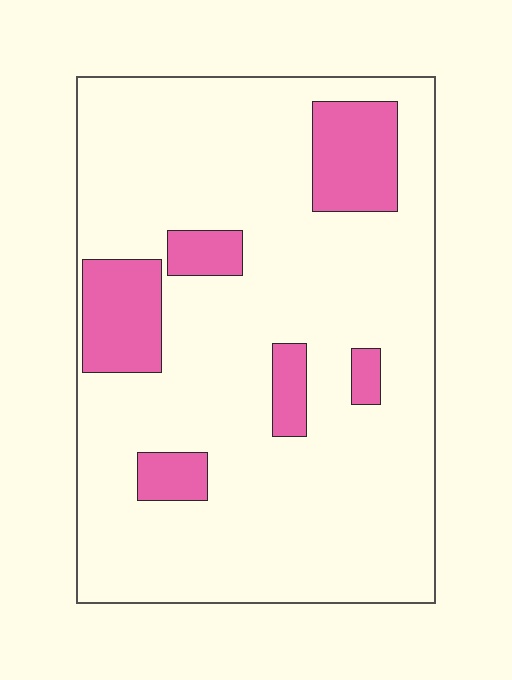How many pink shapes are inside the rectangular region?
6.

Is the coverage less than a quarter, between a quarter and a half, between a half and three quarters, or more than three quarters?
Less than a quarter.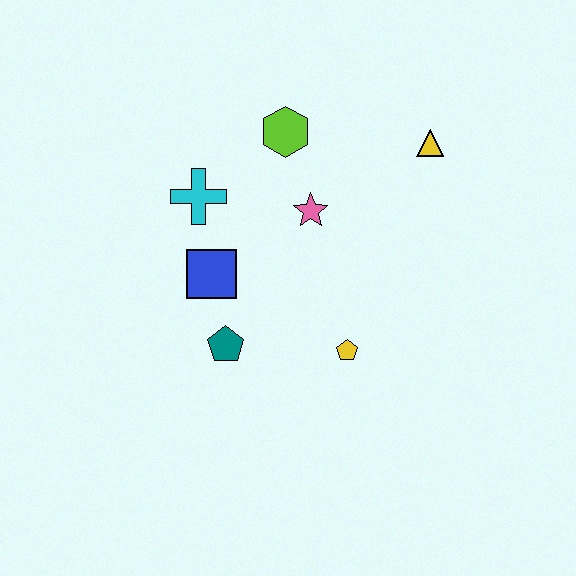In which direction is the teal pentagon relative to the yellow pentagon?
The teal pentagon is to the left of the yellow pentagon.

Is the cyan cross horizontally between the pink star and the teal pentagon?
No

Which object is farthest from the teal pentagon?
The yellow triangle is farthest from the teal pentagon.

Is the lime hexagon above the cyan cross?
Yes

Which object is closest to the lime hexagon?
The pink star is closest to the lime hexagon.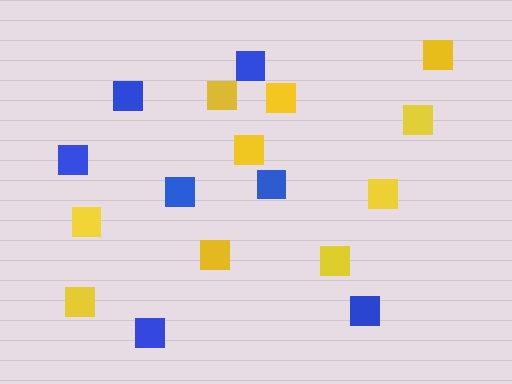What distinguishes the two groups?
There are 2 groups: one group of yellow squares (10) and one group of blue squares (7).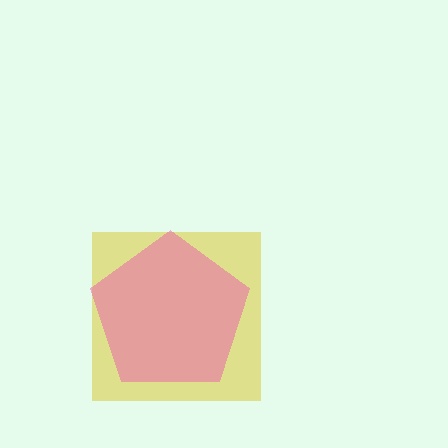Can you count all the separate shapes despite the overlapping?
Yes, there are 2 separate shapes.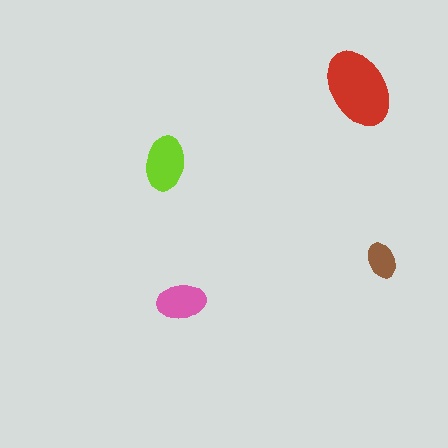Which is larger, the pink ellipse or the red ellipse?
The red one.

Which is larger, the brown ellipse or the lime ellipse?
The lime one.